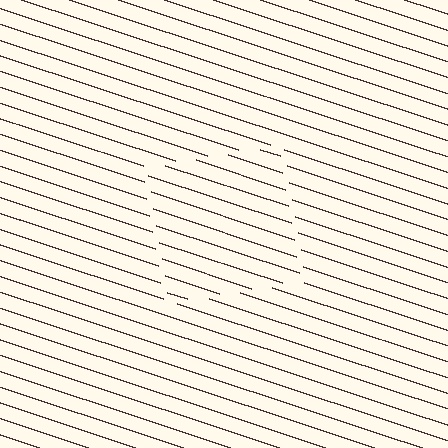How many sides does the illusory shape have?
4 sides — the line-ends trace a square.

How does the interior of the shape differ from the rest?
The interior of the shape contains the same grating, shifted by half a period — the contour is defined by the phase discontinuity where line-ends from the inner and outer gratings abut.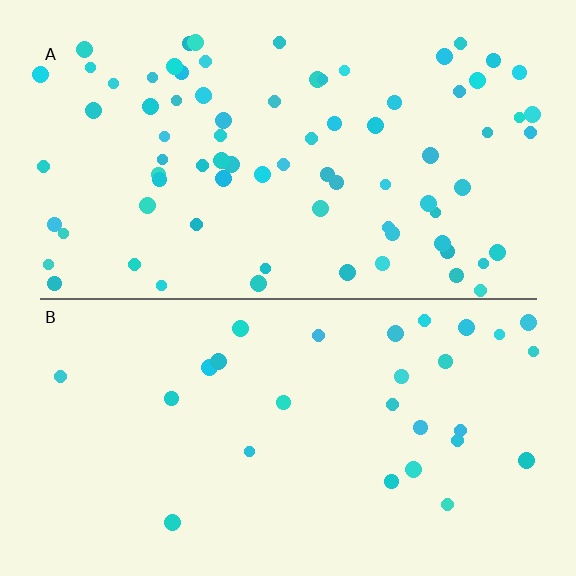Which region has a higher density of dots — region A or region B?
A (the top).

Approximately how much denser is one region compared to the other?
Approximately 2.8× — region A over region B.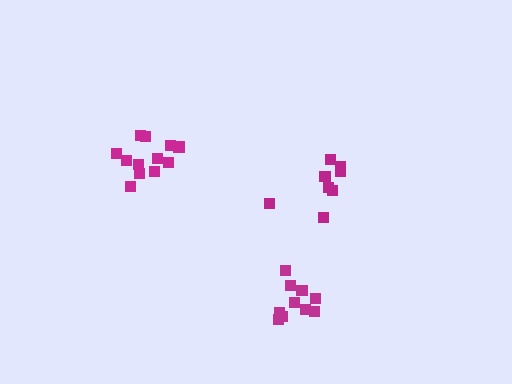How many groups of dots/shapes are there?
There are 3 groups.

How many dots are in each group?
Group 1: 8 dots, Group 2: 12 dots, Group 3: 10 dots (30 total).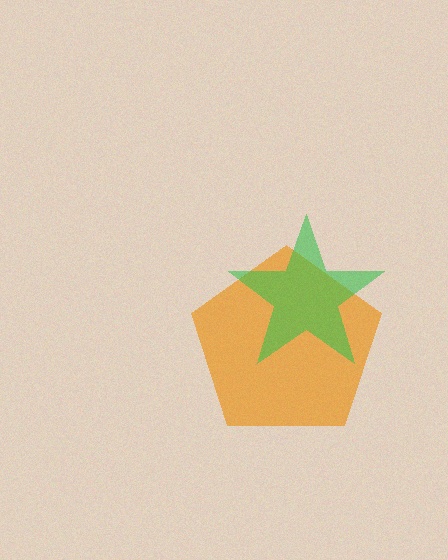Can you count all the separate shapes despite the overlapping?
Yes, there are 2 separate shapes.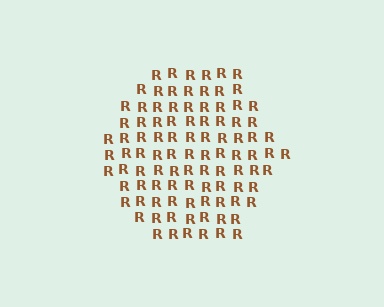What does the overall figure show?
The overall figure shows a hexagon.